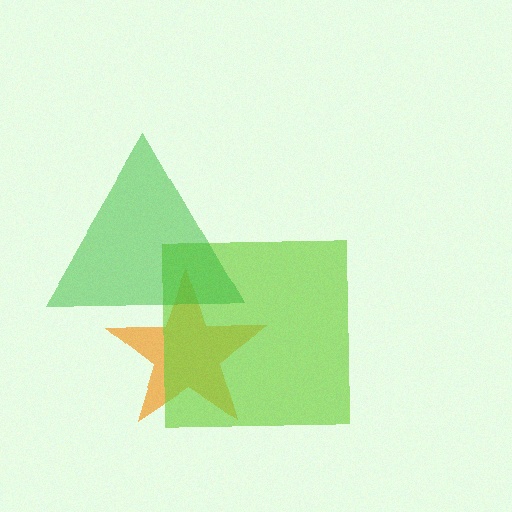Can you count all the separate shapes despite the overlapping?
Yes, there are 3 separate shapes.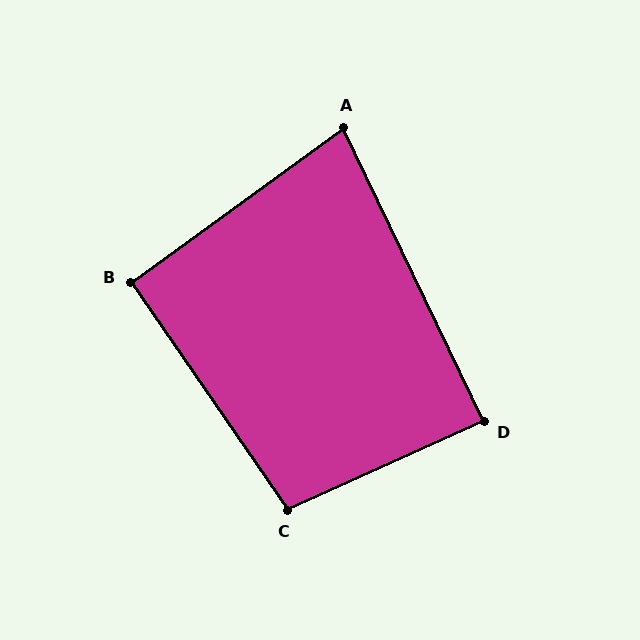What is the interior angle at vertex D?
Approximately 89 degrees (approximately right).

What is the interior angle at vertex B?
Approximately 91 degrees (approximately right).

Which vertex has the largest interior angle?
C, at approximately 100 degrees.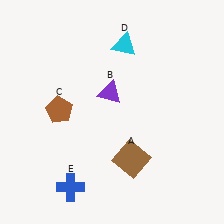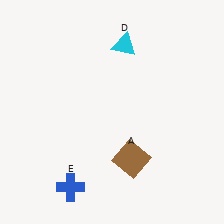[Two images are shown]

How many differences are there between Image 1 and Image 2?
There are 2 differences between the two images.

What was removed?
The purple triangle (B), the brown pentagon (C) were removed in Image 2.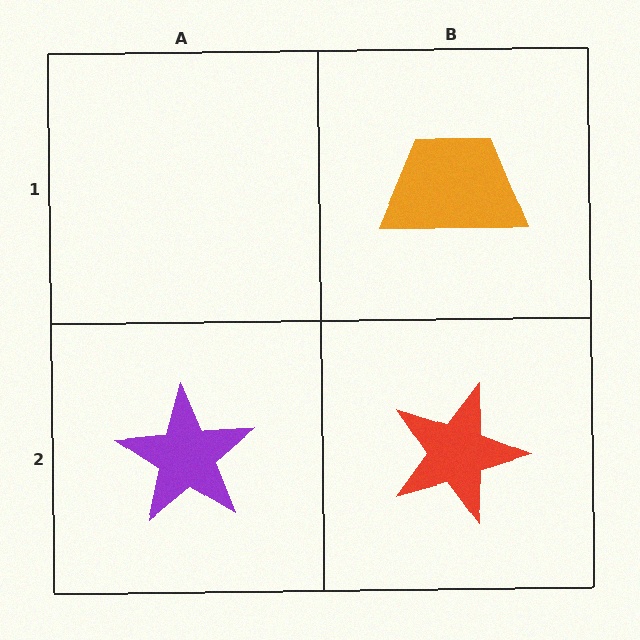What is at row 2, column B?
A red star.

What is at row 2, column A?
A purple star.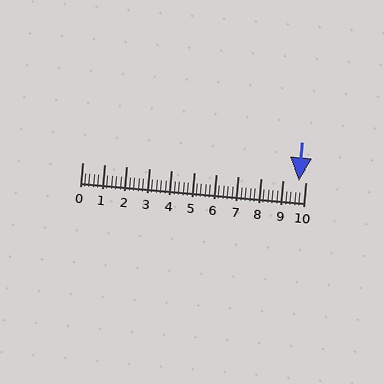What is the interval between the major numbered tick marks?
The major tick marks are spaced 1 units apart.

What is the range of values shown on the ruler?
The ruler shows values from 0 to 10.